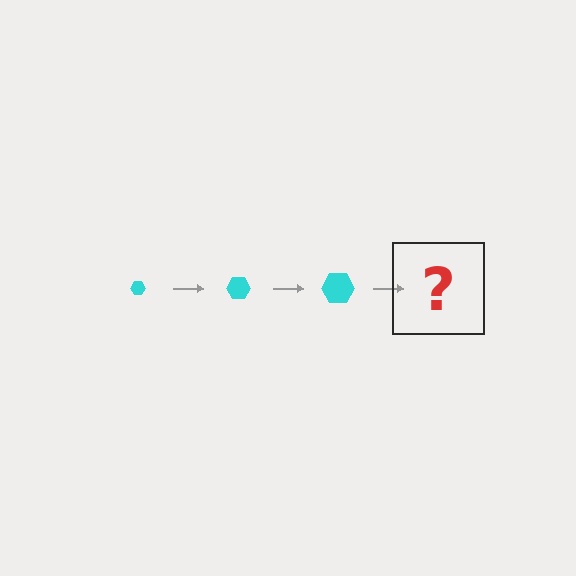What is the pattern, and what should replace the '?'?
The pattern is that the hexagon gets progressively larger each step. The '?' should be a cyan hexagon, larger than the previous one.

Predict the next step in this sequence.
The next step is a cyan hexagon, larger than the previous one.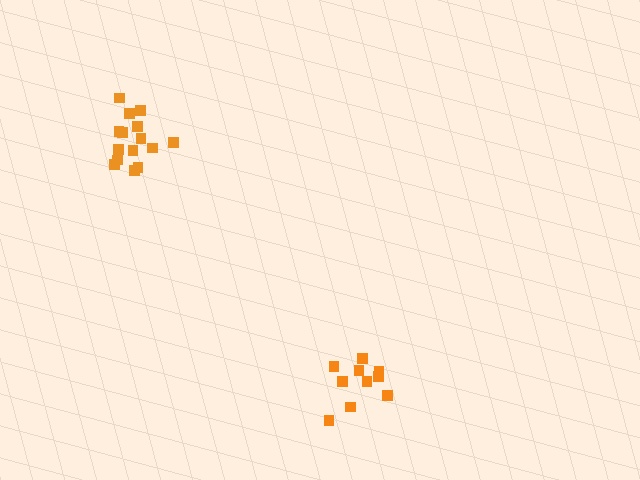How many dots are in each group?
Group 1: 10 dots, Group 2: 15 dots (25 total).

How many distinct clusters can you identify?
There are 2 distinct clusters.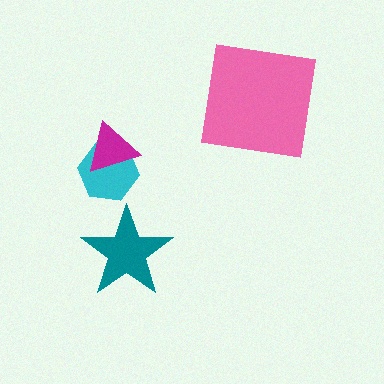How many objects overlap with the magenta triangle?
1 object overlaps with the magenta triangle.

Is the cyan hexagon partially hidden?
Yes, it is partially covered by another shape.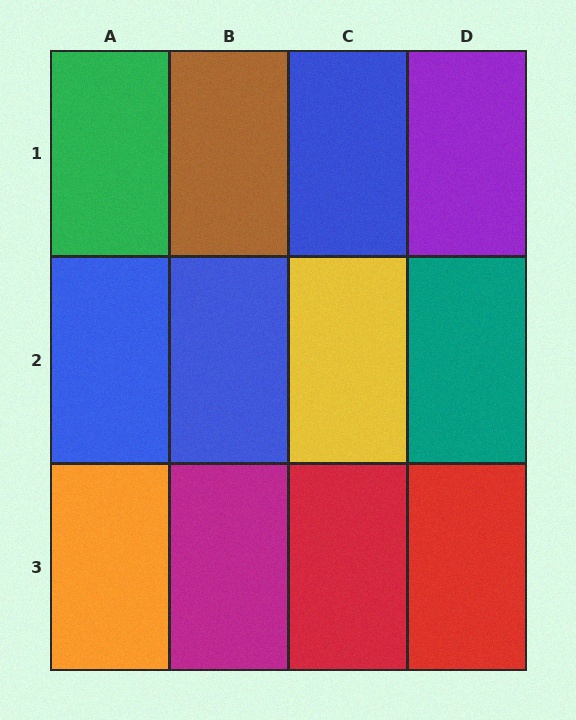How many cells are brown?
1 cell is brown.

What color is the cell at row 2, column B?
Blue.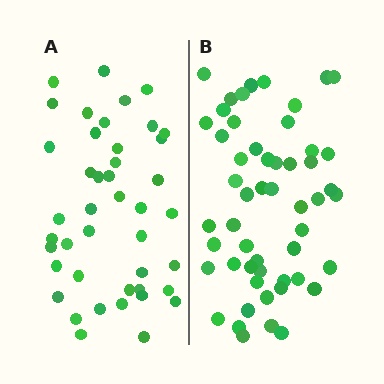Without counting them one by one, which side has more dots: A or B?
Region B (the right region) has more dots.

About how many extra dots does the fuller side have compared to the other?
Region B has roughly 10 or so more dots than region A.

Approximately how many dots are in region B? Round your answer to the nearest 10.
About 50 dots. (The exact count is 53, which rounds to 50.)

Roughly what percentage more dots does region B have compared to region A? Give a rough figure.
About 25% more.